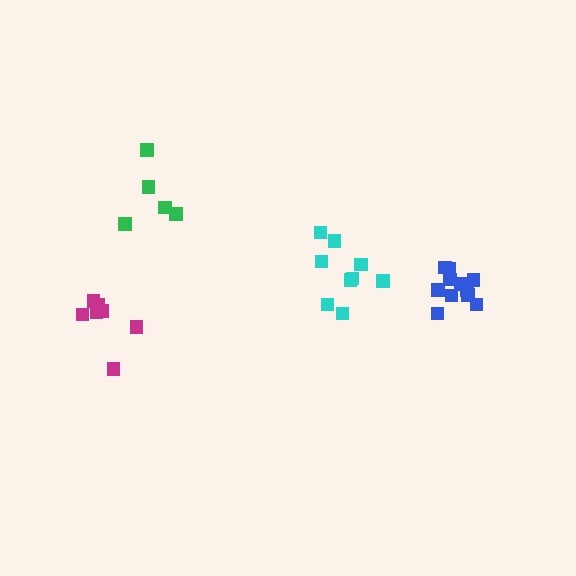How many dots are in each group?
Group 1: 11 dots, Group 2: 7 dots, Group 3: 9 dots, Group 4: 5 dots (32 total).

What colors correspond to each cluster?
The clusters are colored: blue, magenta, cyan, green.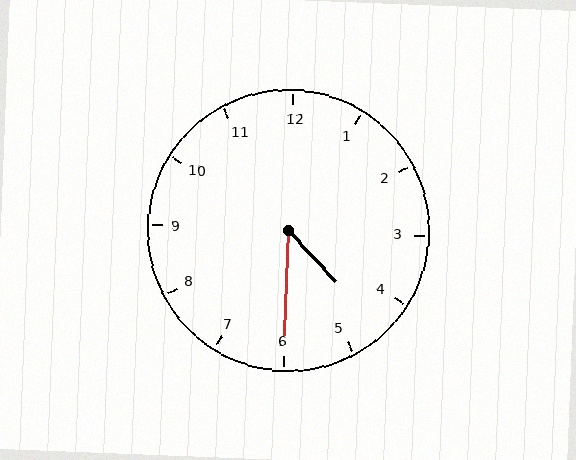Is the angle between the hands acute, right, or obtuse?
It is acute.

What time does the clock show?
4:30.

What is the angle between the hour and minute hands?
Approximately 45 degrees.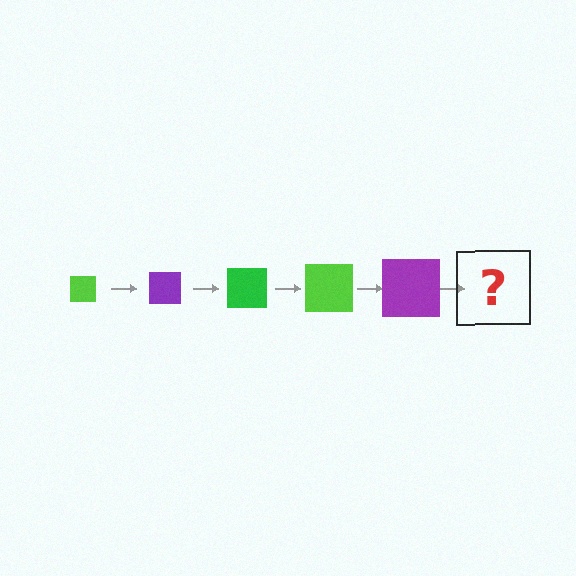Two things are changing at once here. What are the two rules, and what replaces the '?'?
The two rules are that the square grows larger each step and the color cycles through lime, purple, and green. The '?' should be a green square, larger than the previous one.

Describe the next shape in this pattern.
It should be a green square, larger than the previous one.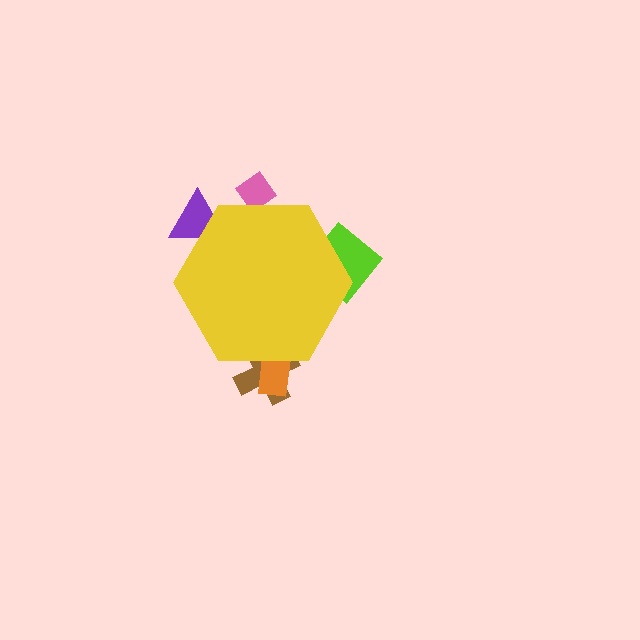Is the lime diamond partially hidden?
Yes, the lime diamond is partially hidden behind the yellow hexagon.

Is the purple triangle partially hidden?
Yes, the purple triangle is partially hidden behind the yellow hexagon.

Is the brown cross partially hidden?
Yes, the brown cross is partially hidden behind the yellow hexagon.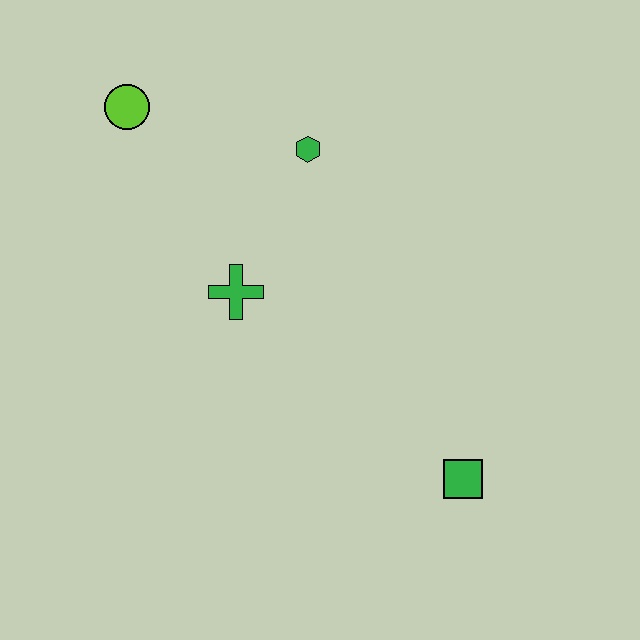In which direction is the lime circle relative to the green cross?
The lime circle is above the green cross.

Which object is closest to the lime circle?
The green hexagon is closest to the lime circle.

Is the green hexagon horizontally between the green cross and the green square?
Yes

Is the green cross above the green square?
Yes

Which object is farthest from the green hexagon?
The green square is farthest from the green hexagon.